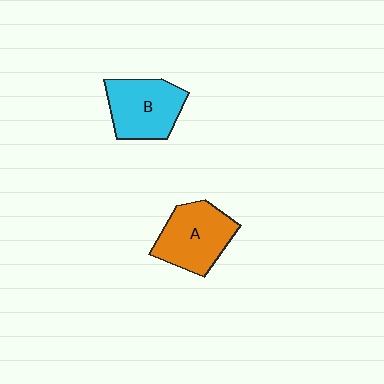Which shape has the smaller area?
Shape B (cyan).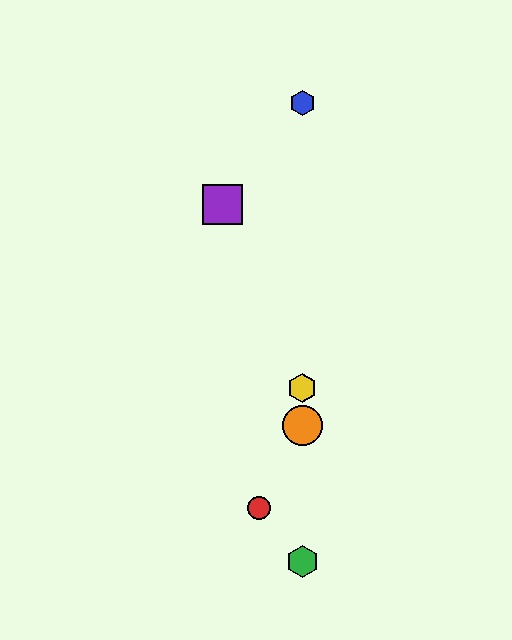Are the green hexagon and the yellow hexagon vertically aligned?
Yes, both are at x≈302.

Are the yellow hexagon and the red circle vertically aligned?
No, the yellow hexagon is at x≈302 and the red circle is at x≈259.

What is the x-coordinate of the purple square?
The purple square is at x≈223.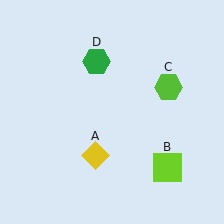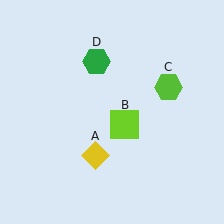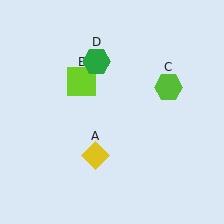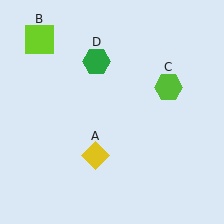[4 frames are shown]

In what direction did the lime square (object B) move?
The lime square (object B) moved up and to the left.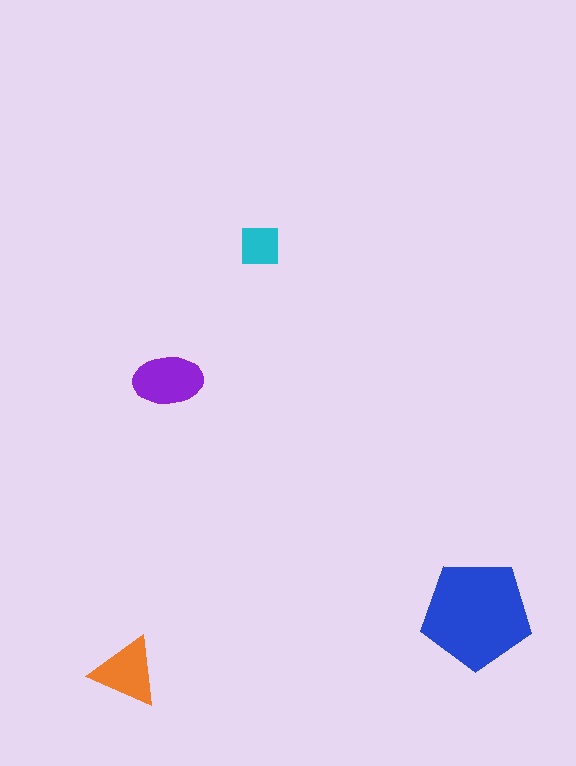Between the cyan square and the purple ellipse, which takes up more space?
The purple ellipse.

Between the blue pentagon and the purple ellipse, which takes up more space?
The blue pentagon.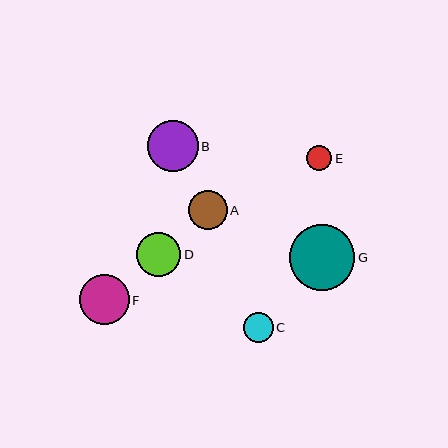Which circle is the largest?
Circle G is the largest with a size of approximately 66 pixels.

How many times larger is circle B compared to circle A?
Circle B is approximately 1.3 times the size of circle A.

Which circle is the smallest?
Circle E is the smallest with a size of approximately 25 pixels.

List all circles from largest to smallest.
From largest to smallest: G, B, F, D, A, C, E.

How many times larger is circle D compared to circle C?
Circle D is approximately 1.5 times the size of circle C.